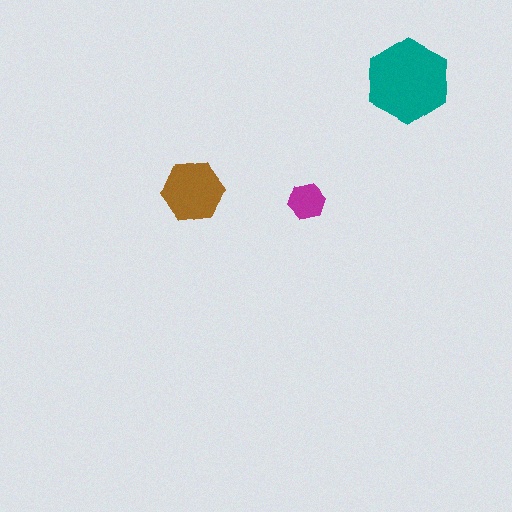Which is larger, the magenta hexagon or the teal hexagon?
The teal one.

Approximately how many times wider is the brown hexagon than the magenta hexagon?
About 1.5 times wider.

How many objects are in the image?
There are 3 objects in the image.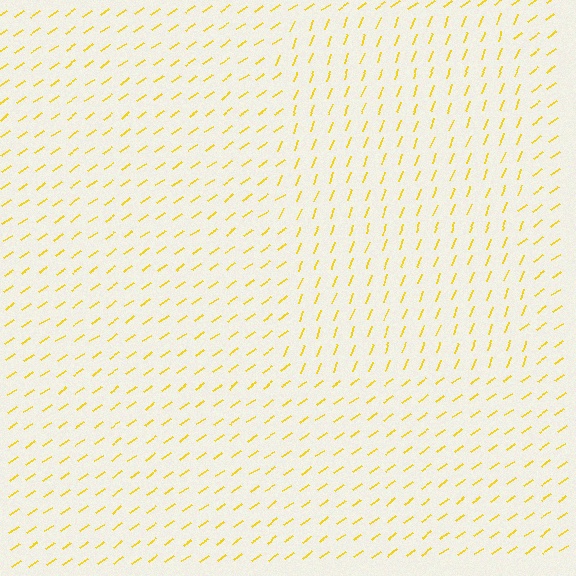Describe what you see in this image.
The image is filled with small yellow line segments. A rectangle region in the image has lines oriented differently from the surrounding lines, creating a visible texture boundary.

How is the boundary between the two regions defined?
The boundary is defined purely by a change in line orientation (approximately 35 degrees difference). All lines are the same color and thickness.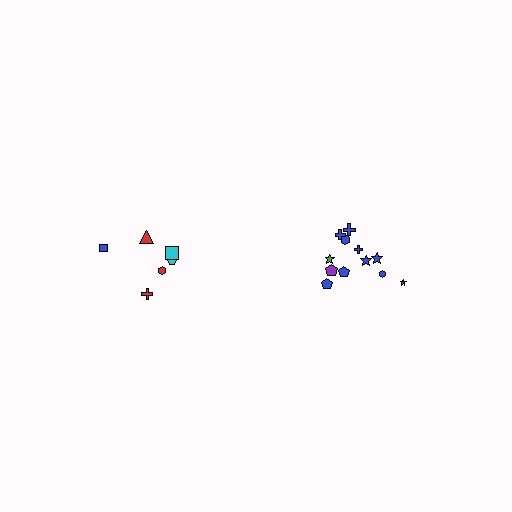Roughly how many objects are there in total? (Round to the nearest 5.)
Roughly 20 objects in total.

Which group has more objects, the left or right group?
The right group.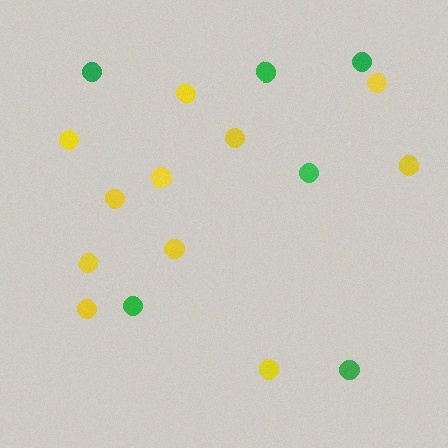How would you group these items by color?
There are 2 groups: one group of green circles (6) and one group of yellow circles (11).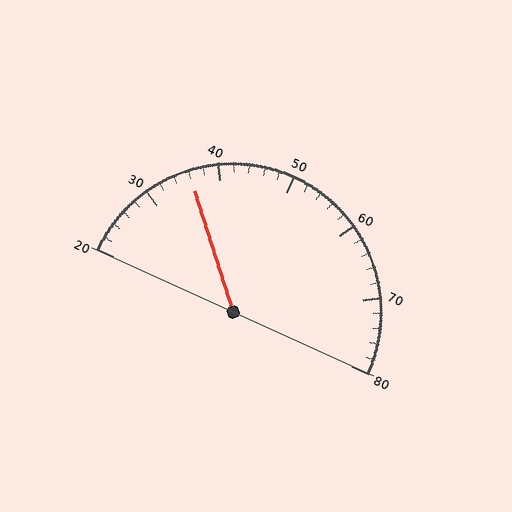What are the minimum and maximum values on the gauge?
The gauge ranges from 20 to 80.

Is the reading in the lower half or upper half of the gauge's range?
The reading is in the lower half of the range (20 to 80).